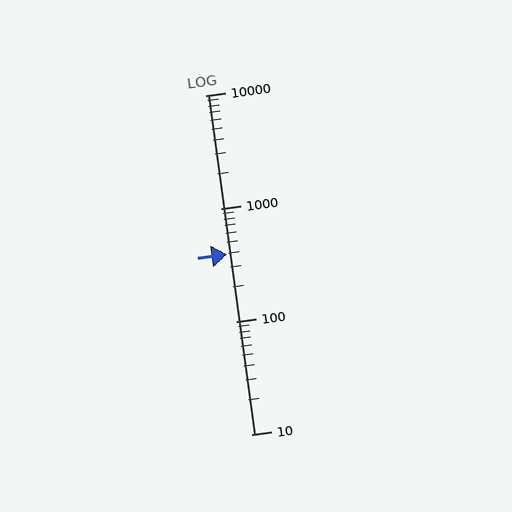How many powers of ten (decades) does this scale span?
The scale spans 3 decades, from 10 to 10000.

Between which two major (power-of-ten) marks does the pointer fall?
The pointer is between 100 and 1000.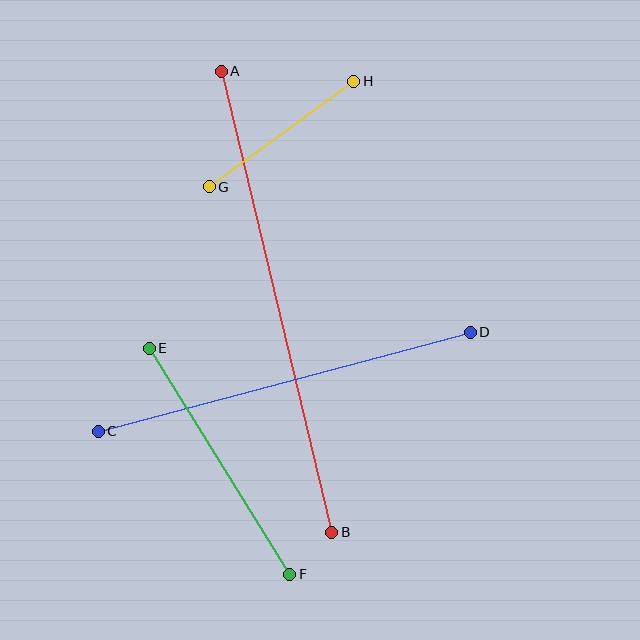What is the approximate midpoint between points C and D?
The midpoint is at approximately (284, 382) pixels.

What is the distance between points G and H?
The distance is approximately 179 pixels.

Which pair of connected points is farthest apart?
Points A and B are farthest apart.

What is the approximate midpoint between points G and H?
The midpoint is at approximately (282, 134) pixels.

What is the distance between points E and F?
The distance is approximately 266 pixels.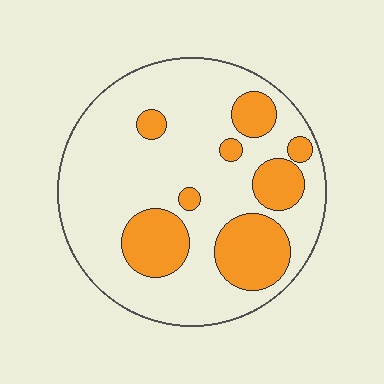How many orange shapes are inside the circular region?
8.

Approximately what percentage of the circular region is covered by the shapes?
Approximately 25%.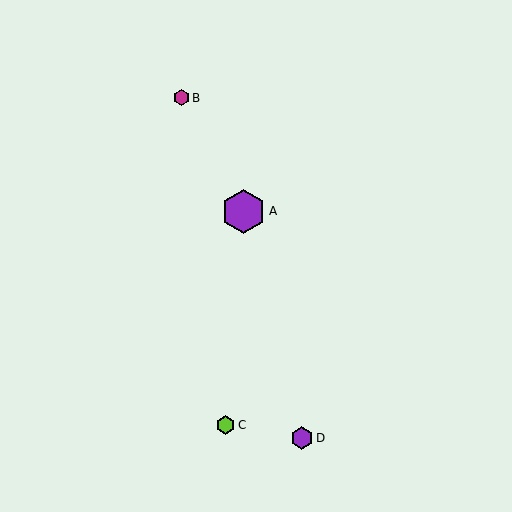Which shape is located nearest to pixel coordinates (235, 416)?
The lime hexagon (labeled C) at (226, 425) is nearest to that location.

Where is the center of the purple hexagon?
The center of the purple hexagon is at (244, 211).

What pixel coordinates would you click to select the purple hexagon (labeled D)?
Click at (302, 438) to select the purple hexagon D.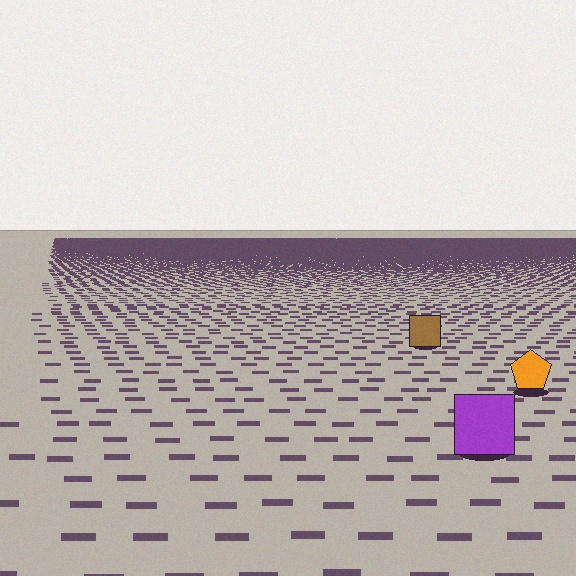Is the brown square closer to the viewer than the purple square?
No. The purple square is closer — you can tell from the texture gradient: the ground texture is coarser near it.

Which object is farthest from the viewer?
The brown square is farthest from the viewer. It appears smaller and the ground texture around it is denser.